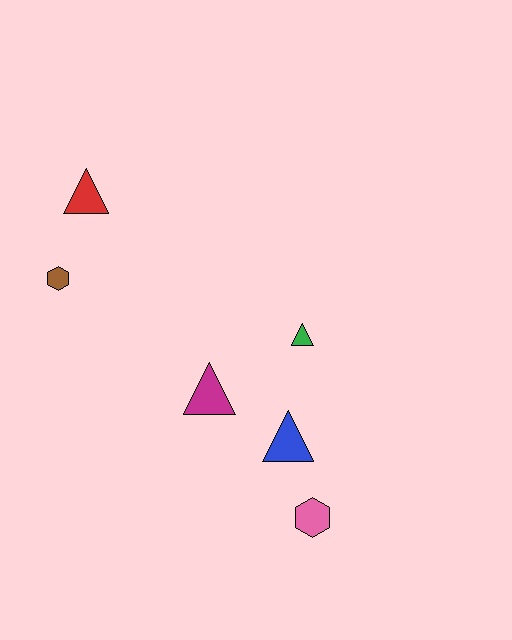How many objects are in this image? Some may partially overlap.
There are 6 objects.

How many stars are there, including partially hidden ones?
There are no stars.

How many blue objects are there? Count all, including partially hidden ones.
There is 1 blue object.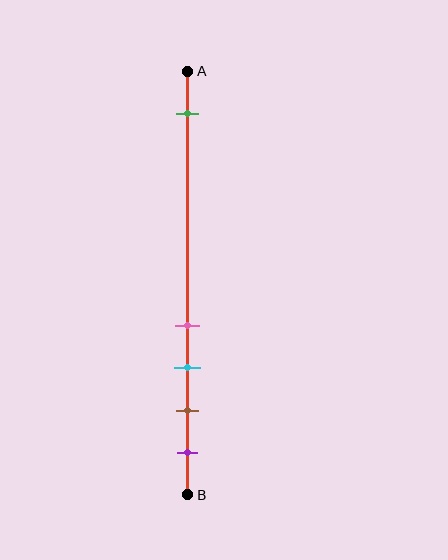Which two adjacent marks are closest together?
The pink and cyan marks are the closest adjacent pair.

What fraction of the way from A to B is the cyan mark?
The cyan mark is approximately 70% (0.7) of the way from A to B.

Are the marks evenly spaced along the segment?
No, the marks are not evenly spaced.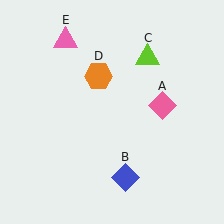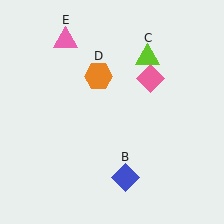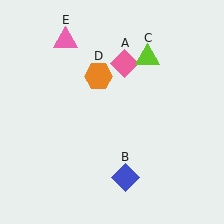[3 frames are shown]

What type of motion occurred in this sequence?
The pink diamond (object A) rotated counterclockwise around the center of the scene.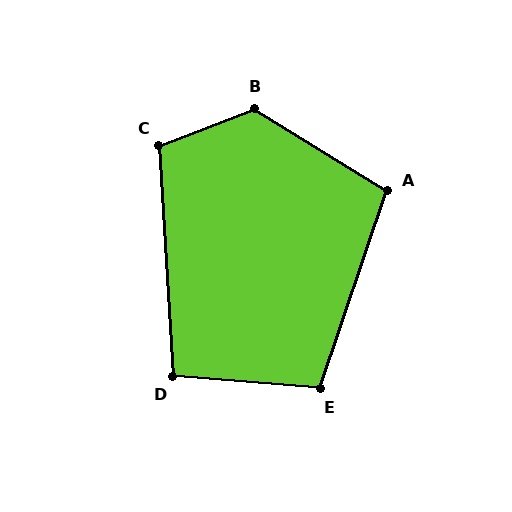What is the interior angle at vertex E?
Approximately 105 degrees (obtuse).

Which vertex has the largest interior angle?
B, at approximately 127 degrees.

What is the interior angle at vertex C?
Approximately 108 degrees (obtuse).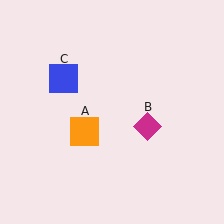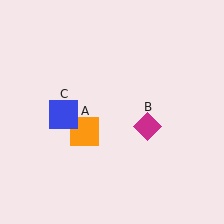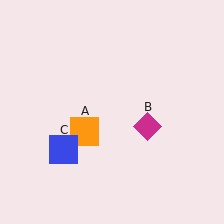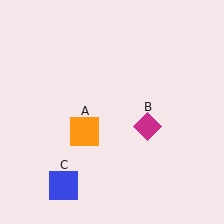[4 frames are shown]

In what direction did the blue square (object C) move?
The blue square (object C) moved down.